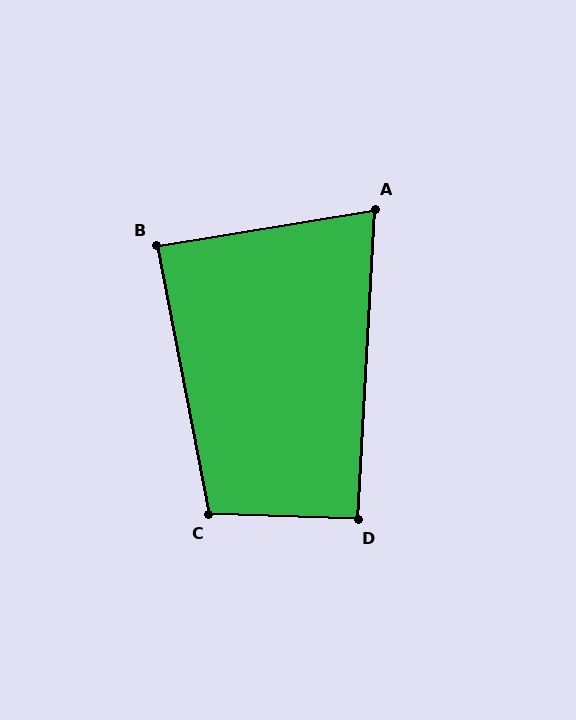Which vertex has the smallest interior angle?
A, at approximately 78 degrees.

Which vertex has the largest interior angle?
C, at approximately 102 degrees.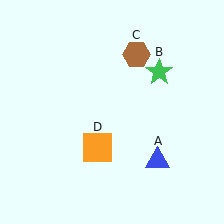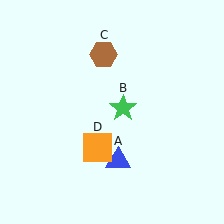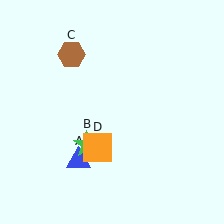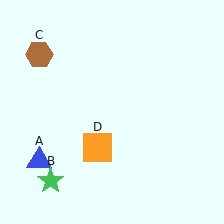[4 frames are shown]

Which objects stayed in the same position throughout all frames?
Orange square (object D) remained stationary.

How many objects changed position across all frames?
3 objects changed position: blue triangle (object A), green star (object B), brown hexagon (object C).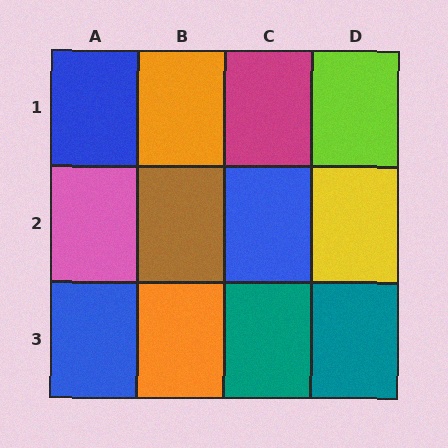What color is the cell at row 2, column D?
Yellow.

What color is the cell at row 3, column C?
Teal.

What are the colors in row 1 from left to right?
Blue, orange, magenta, lime.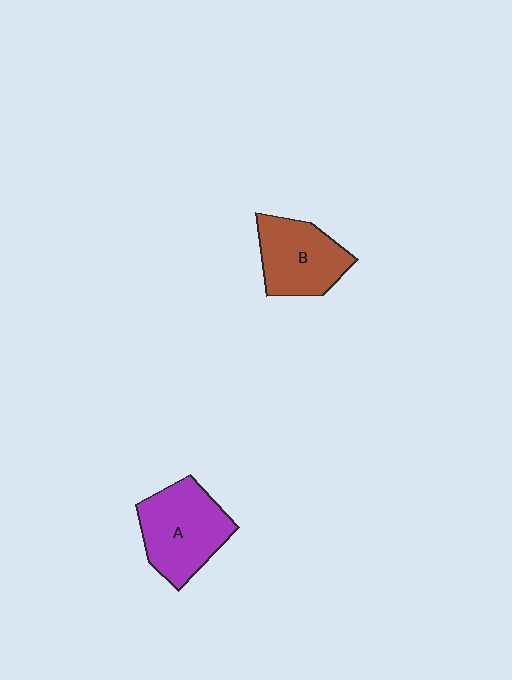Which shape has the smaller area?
Shape B (brown).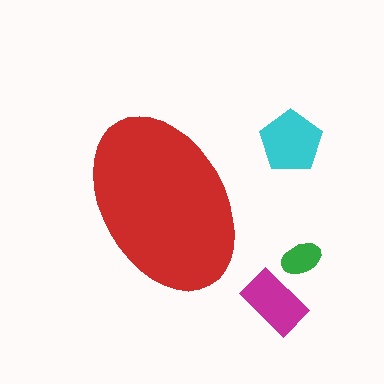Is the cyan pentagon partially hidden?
No, the cyan pentagon is fully visible.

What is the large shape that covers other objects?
A red ellipse.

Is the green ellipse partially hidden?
No, the green ellipse is fully visible.